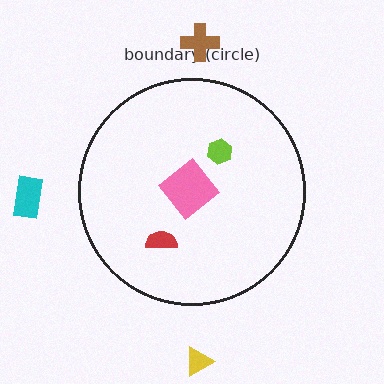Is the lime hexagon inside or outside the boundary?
Inside.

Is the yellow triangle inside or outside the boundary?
Outside.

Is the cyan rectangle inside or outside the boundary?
Outside.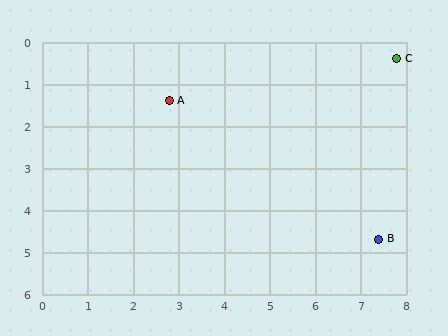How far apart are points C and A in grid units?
Points C and A are about 5.1 grid units apart.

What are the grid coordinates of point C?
Point C is at approximately (7.8, 0.4).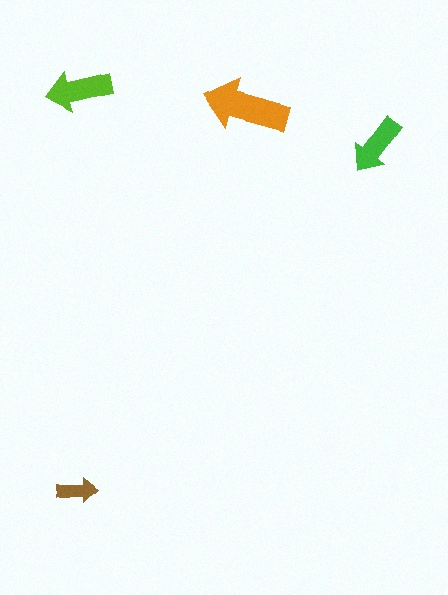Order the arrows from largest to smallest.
the orange one, the lime one, the green one, the brown one.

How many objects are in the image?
There are 4 objects in the image.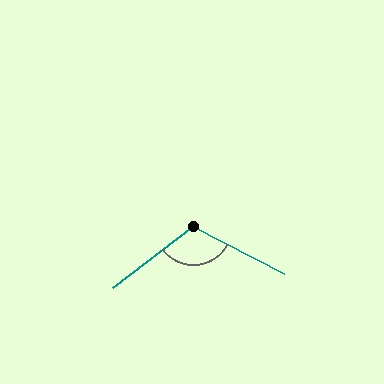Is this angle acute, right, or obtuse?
It is obtuse.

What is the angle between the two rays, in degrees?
Approximately 115 degrees.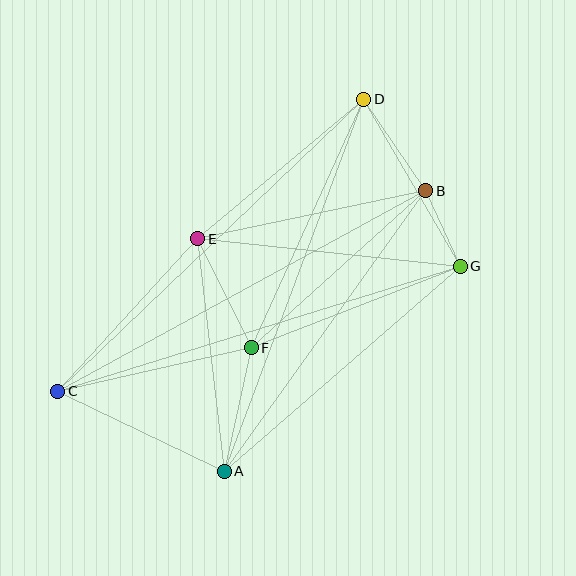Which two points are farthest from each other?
Points C and D are farthest from each other.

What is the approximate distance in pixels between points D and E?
The distance between D and E is approximately 217 pixels.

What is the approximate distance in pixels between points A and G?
The distance between A and G is approximately 313 pixels.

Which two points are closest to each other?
Points B and G are closest to each other.